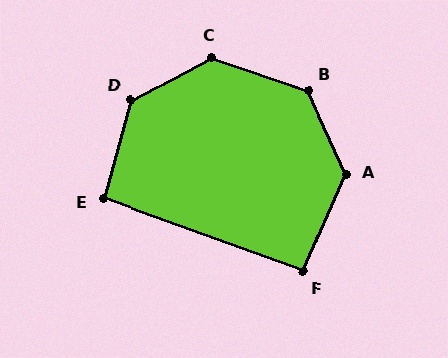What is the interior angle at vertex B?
Approximately 133 degrees (obtuse).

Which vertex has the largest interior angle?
D, at approximately 133 degrees.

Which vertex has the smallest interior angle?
F, at approximately 94 degrees.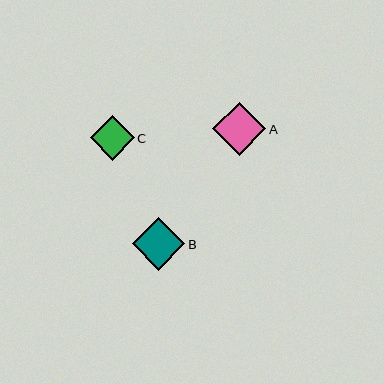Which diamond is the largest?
Diamond A is the largest with a size of approximately 53 pixels.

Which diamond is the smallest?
Diamond C is the smallest with a size of approximately 44 pixels.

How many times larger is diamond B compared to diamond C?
Diamond B is approximately 1.2 times the size of diamond C.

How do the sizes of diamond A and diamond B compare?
Diamond A and diamond B are approximately the same size.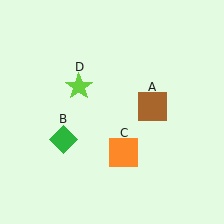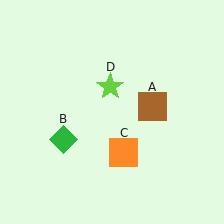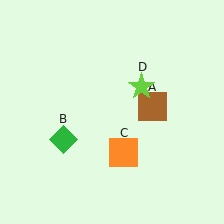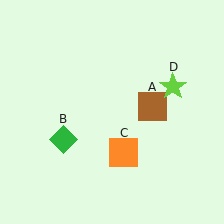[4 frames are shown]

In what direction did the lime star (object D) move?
The lime star (object D) moved right.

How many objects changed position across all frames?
1 object changed position: lime star (object D).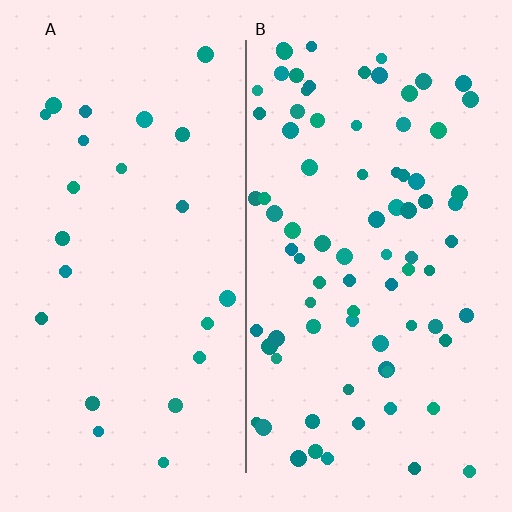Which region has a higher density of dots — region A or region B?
B (the right).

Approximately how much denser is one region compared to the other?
Approximately 3.5× — region B over region A.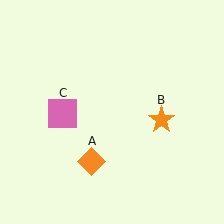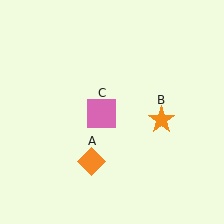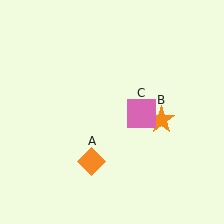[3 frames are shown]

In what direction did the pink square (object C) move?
The pink square (object C) moved right.